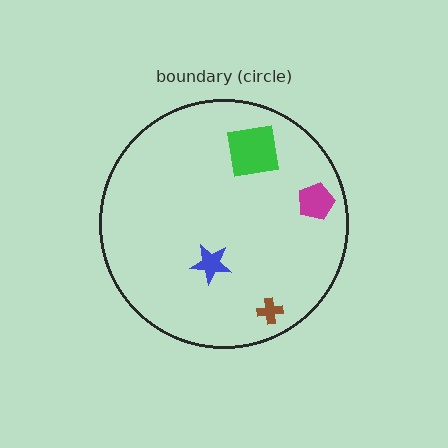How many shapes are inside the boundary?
4 inside, 0 outside.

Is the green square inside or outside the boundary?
Inside.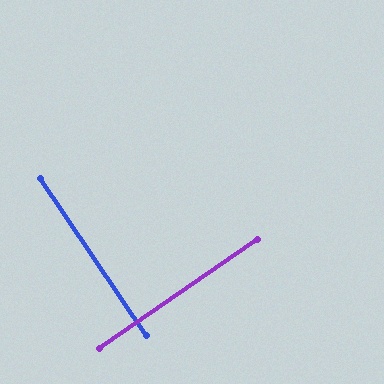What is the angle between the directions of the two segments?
Approximately 89 degrees.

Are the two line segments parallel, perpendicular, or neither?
Perpendicular — they meet at approximately 89°.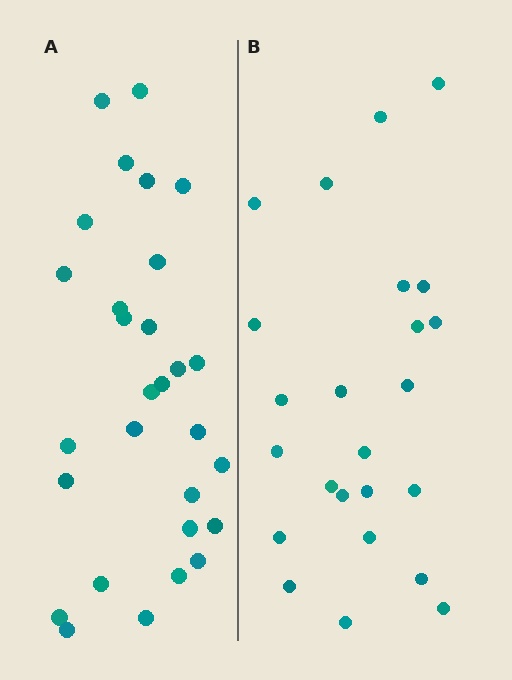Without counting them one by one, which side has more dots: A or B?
Region A (the left region) has more dots.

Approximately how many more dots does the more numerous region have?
Region A has about 5 more dots than region B.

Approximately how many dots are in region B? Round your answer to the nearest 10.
About 20 dots. (The exact count is 24, which rounds to 20.)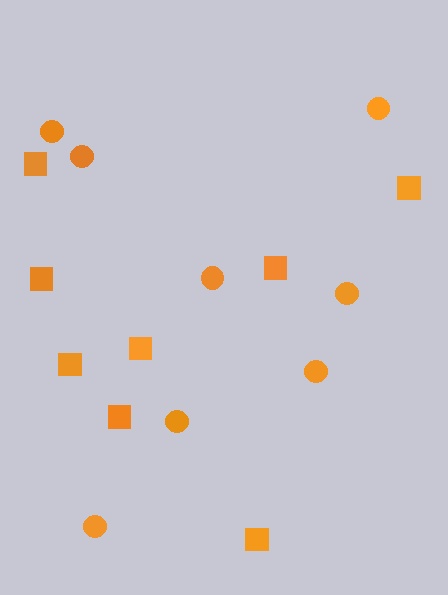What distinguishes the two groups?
There are 2 groups: one group of circles (8) and one group of squares (8).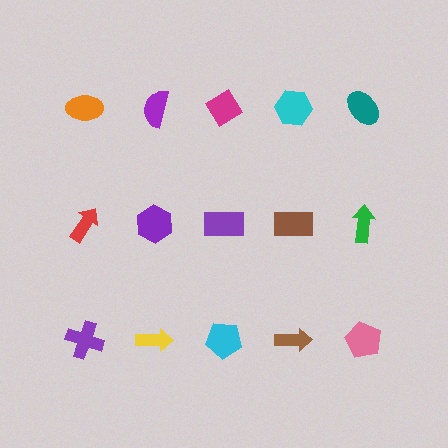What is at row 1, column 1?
An orange ellipse.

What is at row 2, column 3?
A purple rectangle.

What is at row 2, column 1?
A red arrow.